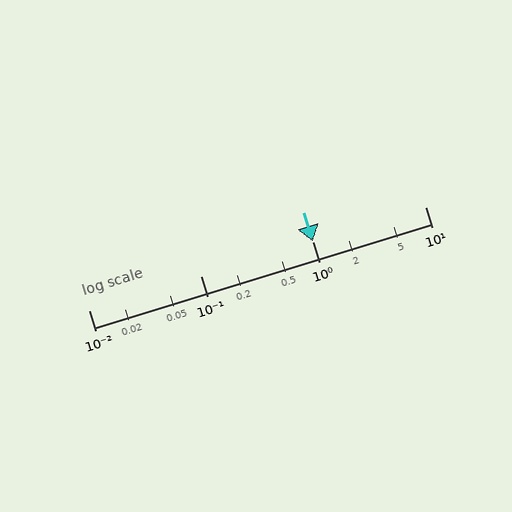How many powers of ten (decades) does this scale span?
The scale spans 3 decades, from 0.01 to 10.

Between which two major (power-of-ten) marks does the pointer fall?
The pointer is between 1 and 10.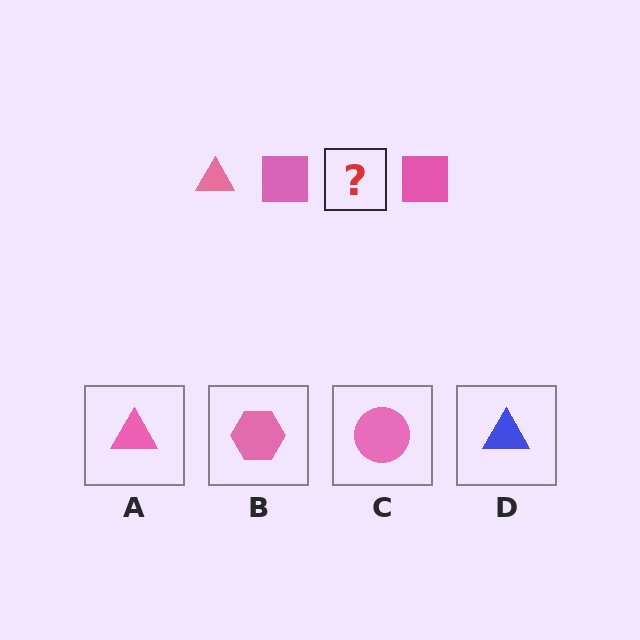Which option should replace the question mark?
Option A.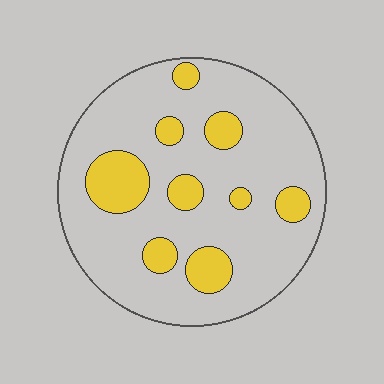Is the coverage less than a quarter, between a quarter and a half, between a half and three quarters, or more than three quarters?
Less than a quarter.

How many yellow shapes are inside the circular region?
9.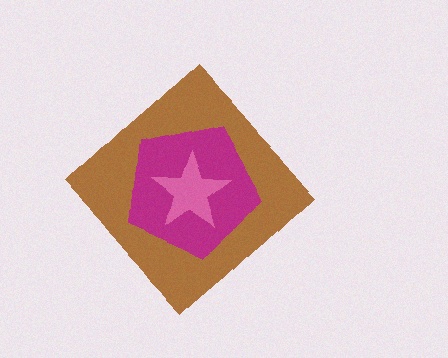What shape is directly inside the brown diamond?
The magenta pentagon.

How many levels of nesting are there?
3.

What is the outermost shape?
The brown diamond.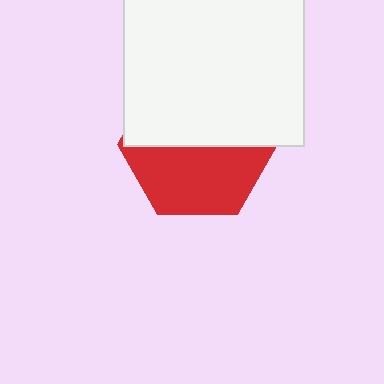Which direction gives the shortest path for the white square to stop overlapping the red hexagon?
Moving up gives the shortest separation.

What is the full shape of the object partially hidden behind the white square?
The partially hidden object is a red hexagon.